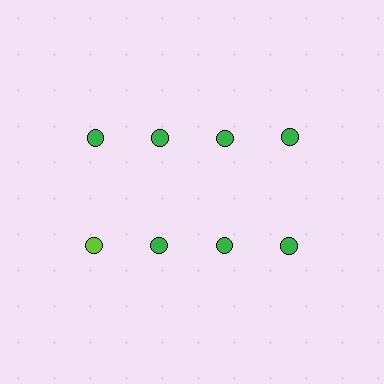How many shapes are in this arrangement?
There are 8 shapes arranged in a grid pattern.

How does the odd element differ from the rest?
It has a different color: lime instead of green.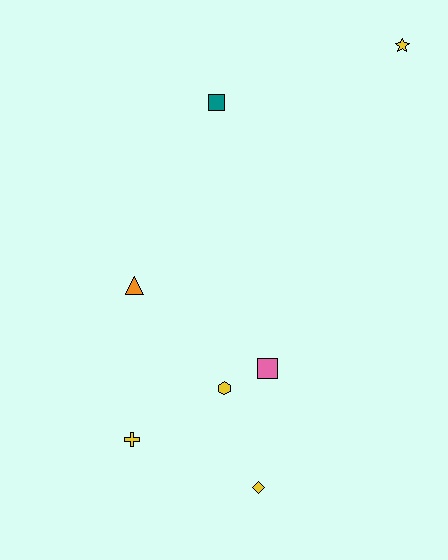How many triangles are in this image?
There is 1 triangle.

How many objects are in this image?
There are 7 objects.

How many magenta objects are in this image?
There are no magenta objects.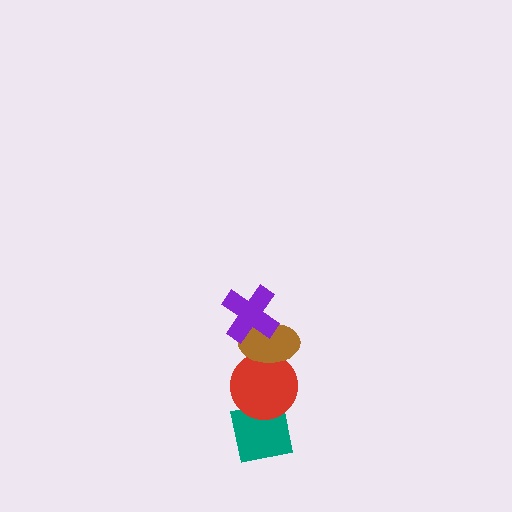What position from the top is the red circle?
The red circle is 3rd from the top.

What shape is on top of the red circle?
The brown ellipse is on top of the red circle.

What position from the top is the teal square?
The teal square is 4th from the top.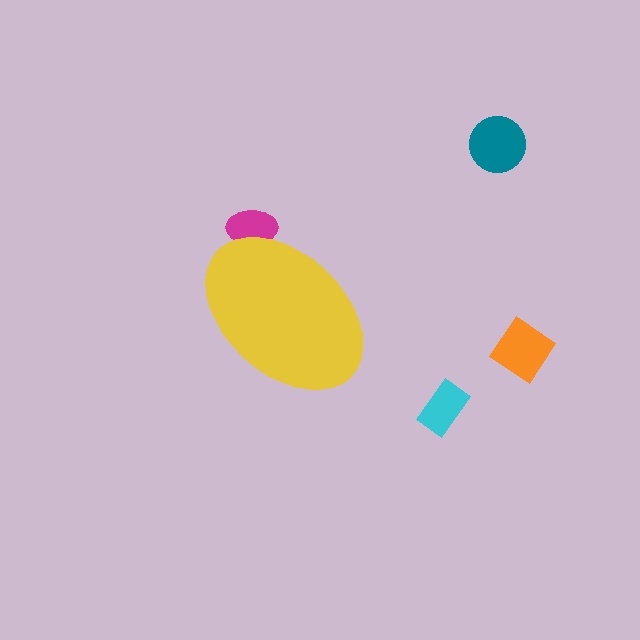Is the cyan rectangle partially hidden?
No, the cyan rectangle is fully visible.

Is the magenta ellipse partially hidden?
Yes, the magenta ellipse is partially hidden behind the yellow ellipse.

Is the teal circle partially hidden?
No, the teal circle is fully visible.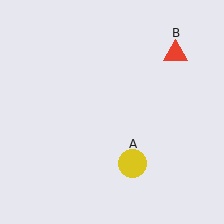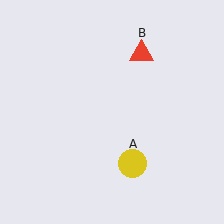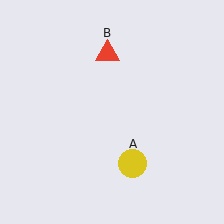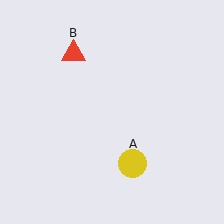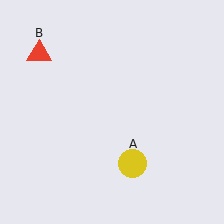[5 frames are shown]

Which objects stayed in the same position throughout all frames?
Yellow circle (object A) remained stationary.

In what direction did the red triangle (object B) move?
The red triangle (object B) moved left.